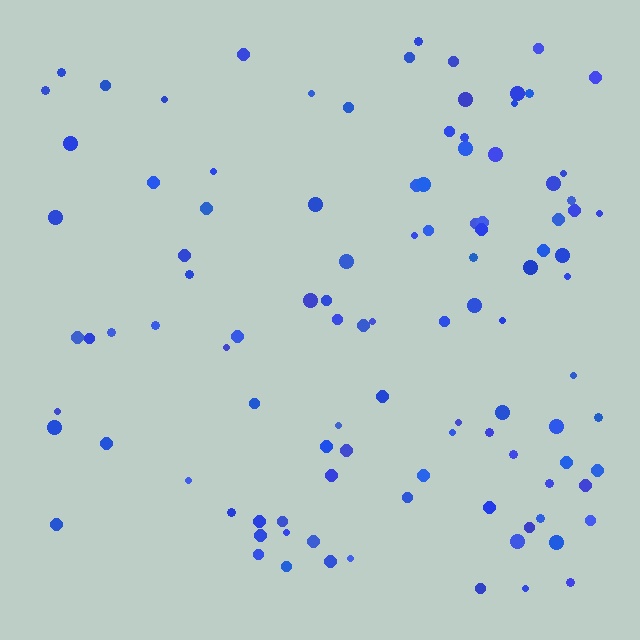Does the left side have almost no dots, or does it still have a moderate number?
Still a moderate number, just noticeably fewer than the right.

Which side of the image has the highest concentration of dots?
The right.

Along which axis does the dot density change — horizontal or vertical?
Horizontal.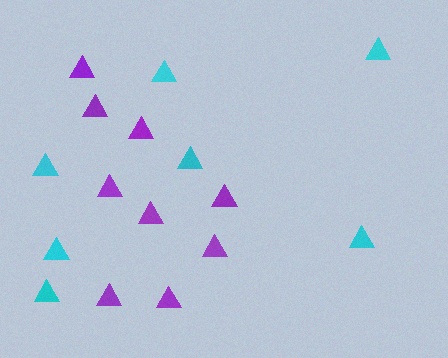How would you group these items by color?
There are 2 groups: one group of purple triangles (9) and one group of cyan triangles (7).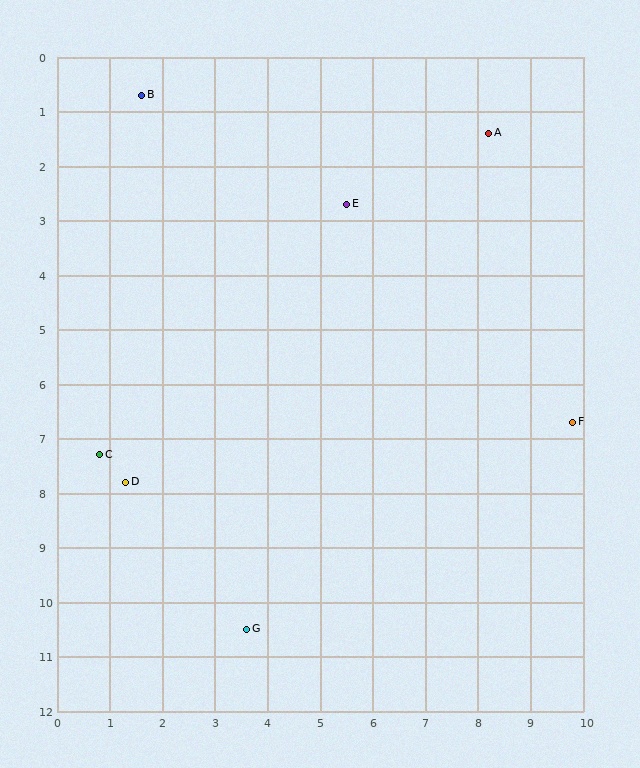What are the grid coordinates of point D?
Point D is at approximately (1.3, 7.8).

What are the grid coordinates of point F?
Point F is at approximately (9.8, 6.7).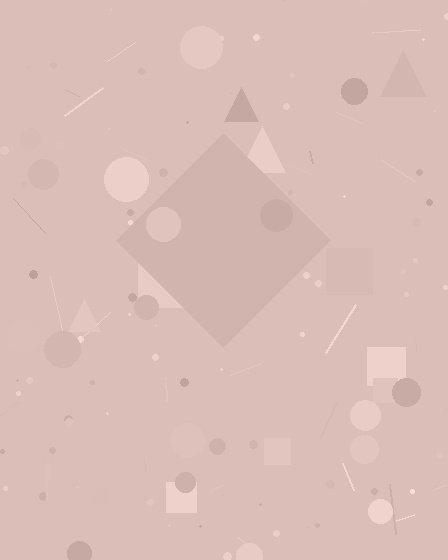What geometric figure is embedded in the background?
A diamond is embedded in the background.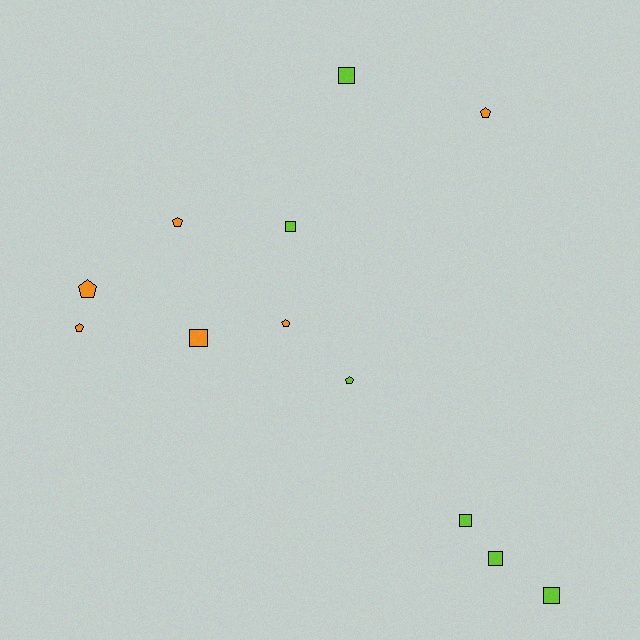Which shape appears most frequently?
Pentagon, with 6 objects.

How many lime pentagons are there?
There is 1 lime pentagon.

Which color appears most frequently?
Lime, with 6 objects.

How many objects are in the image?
There are 12 objects.